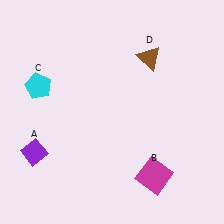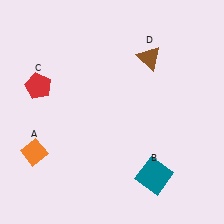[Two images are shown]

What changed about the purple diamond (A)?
In Image 1, A is purple. In Image 2, it changed to orange.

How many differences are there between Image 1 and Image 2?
There are 3 differences between the two images.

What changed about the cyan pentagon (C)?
In Image 1, C is cyan. In Image 2, it changed to red.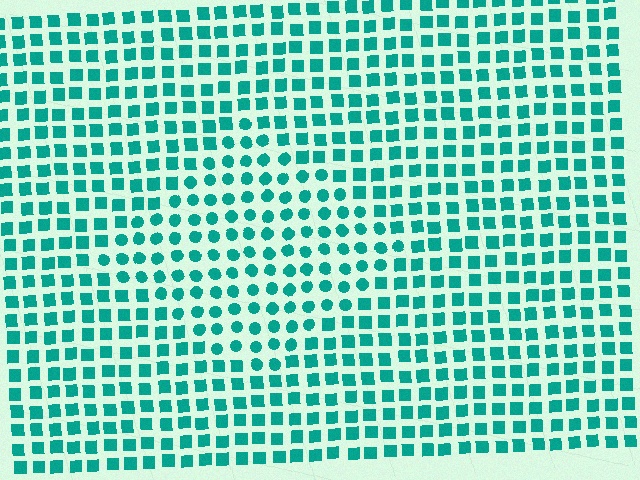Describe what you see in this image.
The image is filled with small teal elements arranged in a uniform grid. A diamond-shaped region contains circles, while the surrounding area contains squares. The boundary is defined purely by the change in element shape.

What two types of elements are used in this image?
The image uses circles inside the diamond region and squares outside it.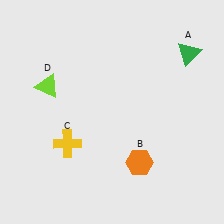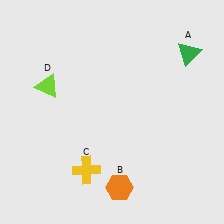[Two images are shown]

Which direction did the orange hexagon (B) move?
The orange hexagon (B) moved down.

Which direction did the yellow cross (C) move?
The yellow cross (C) moved down.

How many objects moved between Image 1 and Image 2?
2 objects moved between the two images.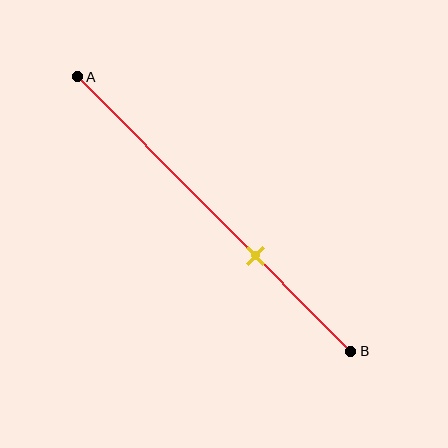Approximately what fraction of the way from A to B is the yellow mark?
The yellow mark is approximately 65% of the way from A to B.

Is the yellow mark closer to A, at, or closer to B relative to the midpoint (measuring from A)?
The yellow mark is closer to point B than the midpoint of segment AB.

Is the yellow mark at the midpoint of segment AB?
No, the mark is at about 65% from A, not at the 50% midpoint.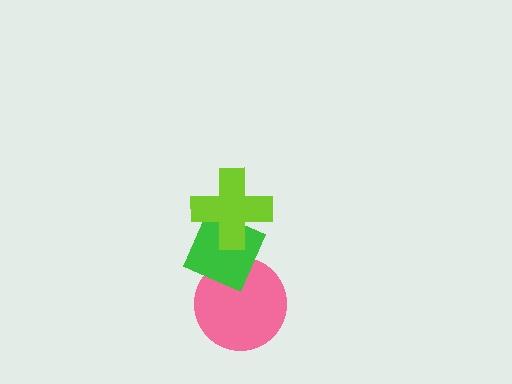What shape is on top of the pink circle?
The green diamond is on top of the pink circle.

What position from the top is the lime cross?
The lime cross is 1st from the top.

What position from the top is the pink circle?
The pink circle is 3rd from the top.